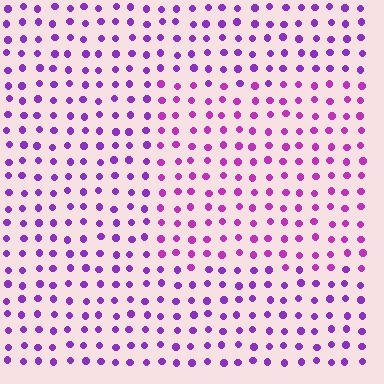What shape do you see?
I see a rectangle.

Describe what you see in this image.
The image is filled with small purple elements in a uniform arrangement. A rectangle-shaped region is visible where the elements are tinted to a slightly different hue, forming a subtle color boundary.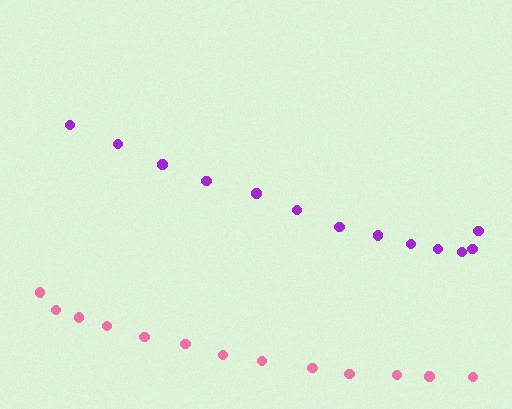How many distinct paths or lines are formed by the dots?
There are 2 distinct paths.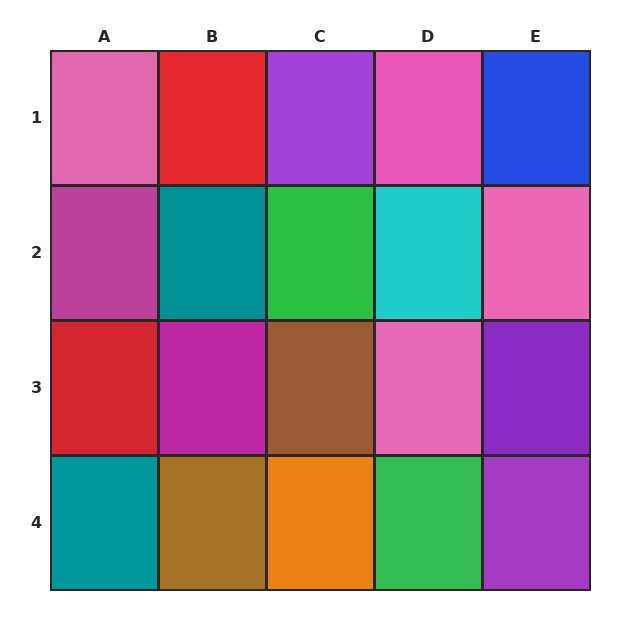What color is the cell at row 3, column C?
Brown.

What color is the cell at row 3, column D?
Pink.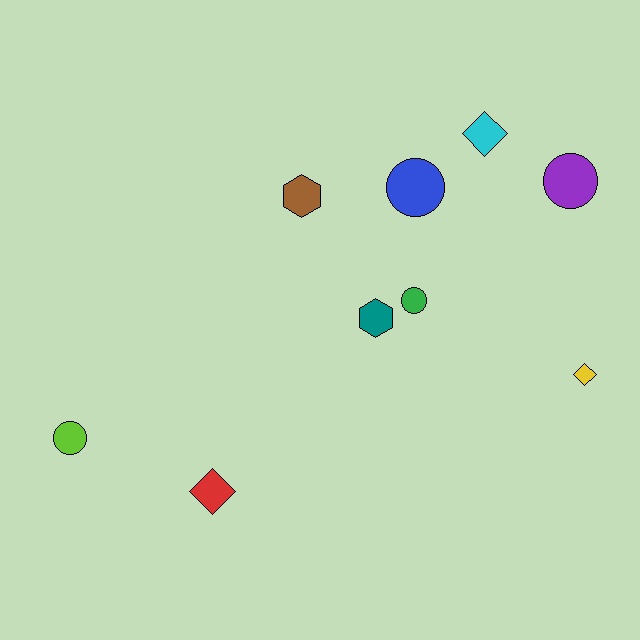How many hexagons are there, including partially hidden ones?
There are 2 hexagons.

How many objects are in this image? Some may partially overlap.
There are 9 objects.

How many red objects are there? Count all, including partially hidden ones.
There is 1 red object.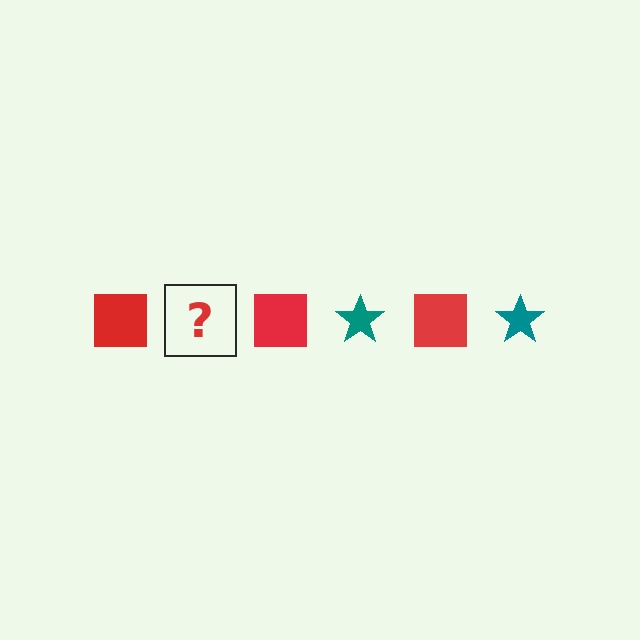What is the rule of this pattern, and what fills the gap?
The rule is that the pattern alternates between red square and teal star. The gap should be filled with a teal star.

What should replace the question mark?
The question mark should be replaced with a teal star.